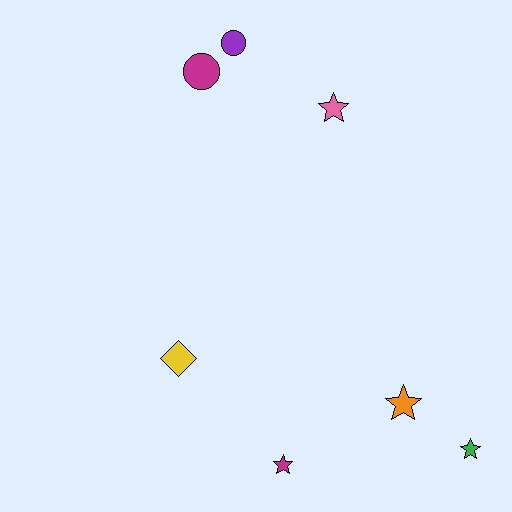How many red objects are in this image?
There are no red objects.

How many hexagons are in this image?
There are no hexagons.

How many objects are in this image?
There are 7 objects.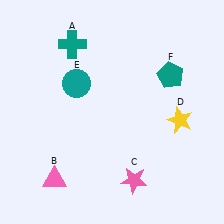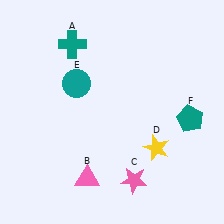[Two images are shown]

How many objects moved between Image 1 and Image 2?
3 objects moved between the two images.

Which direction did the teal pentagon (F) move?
The teal pentagon (F) moved down.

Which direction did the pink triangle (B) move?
The pink triangle (B) moved right.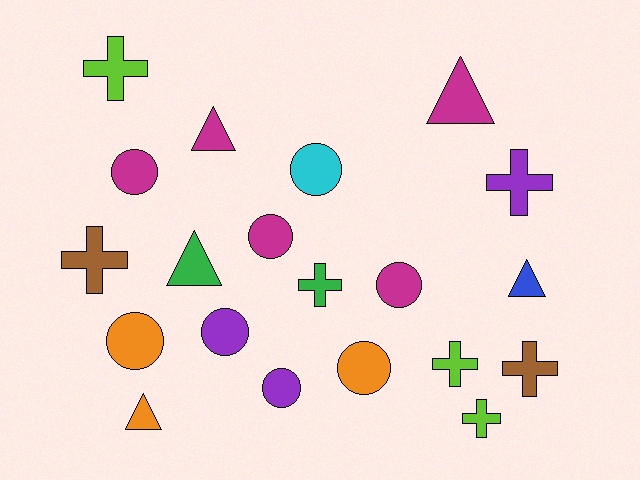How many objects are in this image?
There are 20 objects.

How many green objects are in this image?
There are 2 green objects.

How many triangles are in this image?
There are 5 triangles.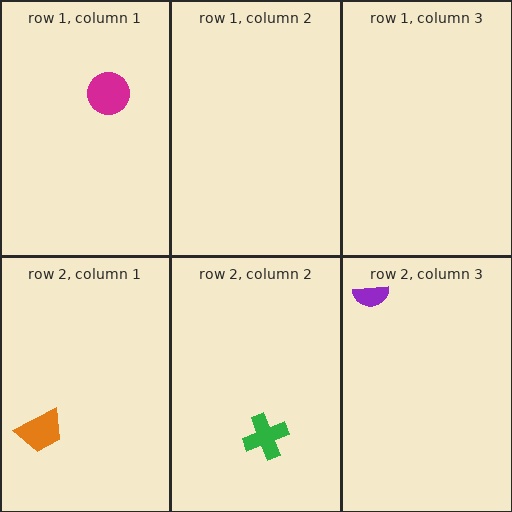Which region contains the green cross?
The row 2, column 2 region.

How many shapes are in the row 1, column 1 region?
1.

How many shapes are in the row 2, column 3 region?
1.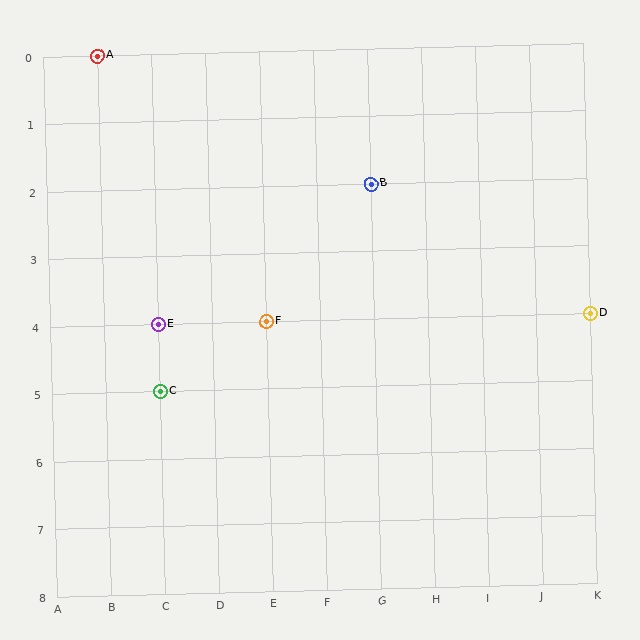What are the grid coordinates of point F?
Point F is at grid coordinates (E, 4).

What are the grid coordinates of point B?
Point B is at grid coordinates (G, 2).